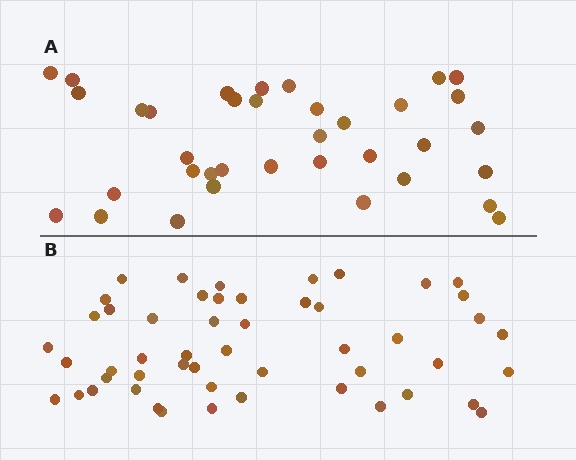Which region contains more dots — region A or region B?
Region B (the bottom region) has more dots.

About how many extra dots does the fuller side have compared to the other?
Region B has approximately 15 more dots than region A.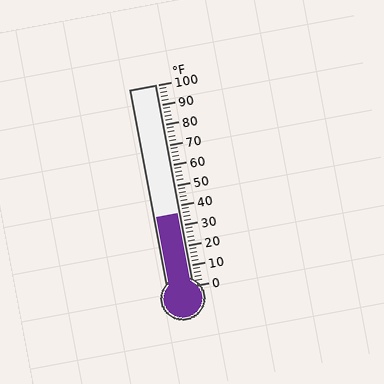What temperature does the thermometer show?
The thermometer shows approximately 36°F.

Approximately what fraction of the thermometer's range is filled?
The thermometer is filled to approximately 35% of its range.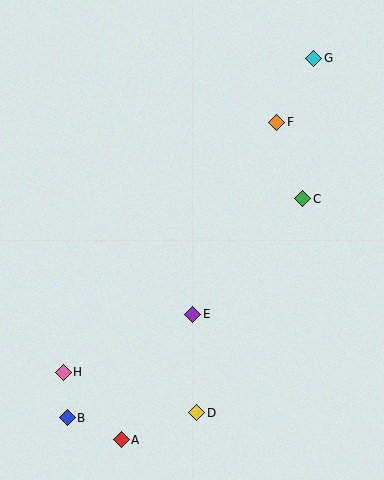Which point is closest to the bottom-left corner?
Point B is closest to the bottom-left corner.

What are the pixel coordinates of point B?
Point B is at (67, 418).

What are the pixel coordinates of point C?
Point C is at (303, 199).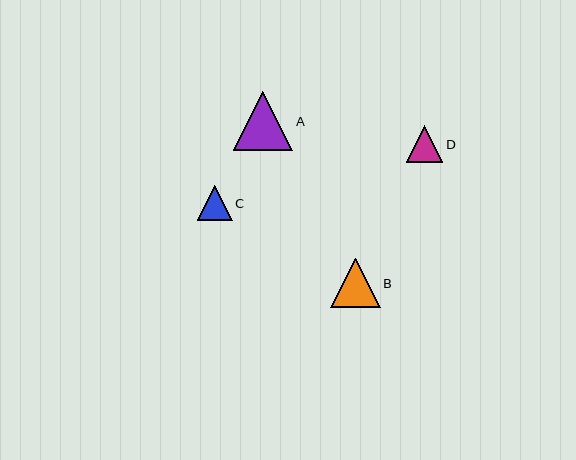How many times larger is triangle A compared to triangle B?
Triangle A is approximately 1.2 times the size of triangle B.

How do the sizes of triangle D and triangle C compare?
Triangle D and triangle C are approximately the same size.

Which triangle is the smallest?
Triangle C is the smallest with a size of approximately 35 pixels.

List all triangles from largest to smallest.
From largest to smallest: A, B, D, C.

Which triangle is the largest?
Triangle A is the largest with a size of approximately 60 pixels.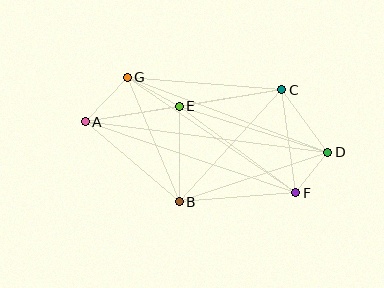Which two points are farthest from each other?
Points A and D are farthest from each other.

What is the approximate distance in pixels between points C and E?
The distance between C and E is approximately 104 pixels.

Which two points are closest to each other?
Points D and F are closest to each other.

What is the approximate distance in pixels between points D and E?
The distance between D and E is approximately 155 pixels.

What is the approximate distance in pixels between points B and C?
The distance between B and C is approximately 152 pixels.